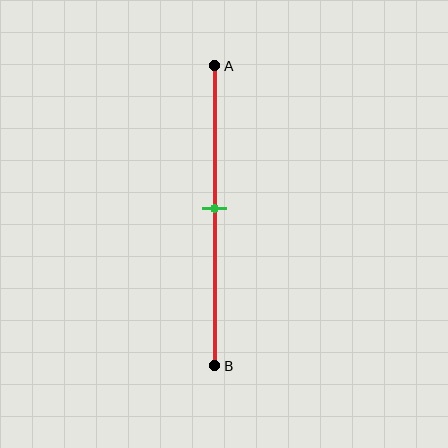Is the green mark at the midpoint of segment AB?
Yes, the mark is approximately at the midpoint.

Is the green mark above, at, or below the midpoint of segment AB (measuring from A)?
The green mark is approximately at the midpoint of segment AB.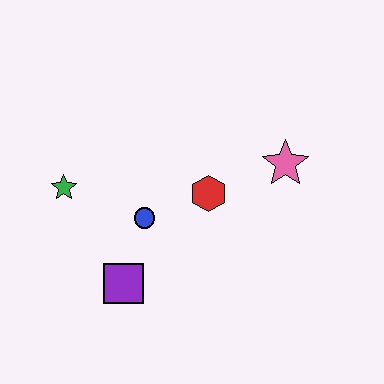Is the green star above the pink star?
No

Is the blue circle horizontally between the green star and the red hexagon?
Yes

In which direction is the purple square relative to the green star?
The purple square is below the green star.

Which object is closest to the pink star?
The red hexagon is closest to the pink star.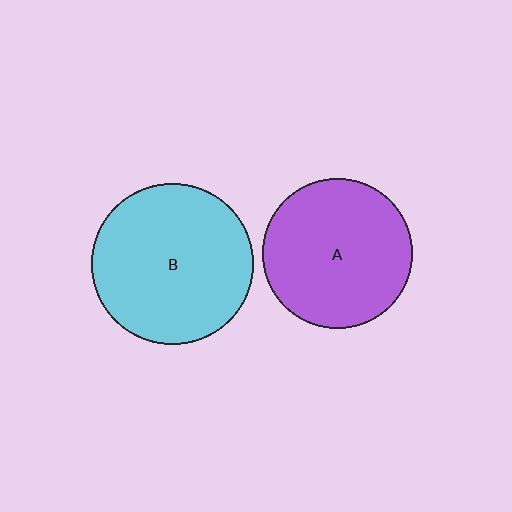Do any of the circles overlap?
No, none of the circles overlap.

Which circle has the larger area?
Circle B (cyan).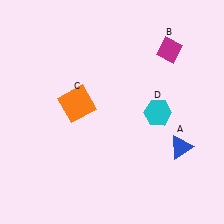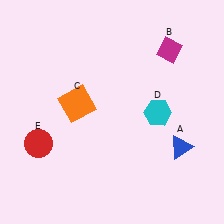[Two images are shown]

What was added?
A red circle (E) was added in Image 2.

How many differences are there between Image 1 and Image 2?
There is 1 difference between the two images.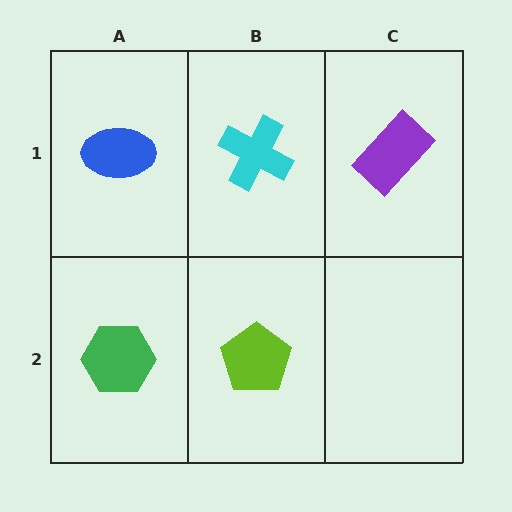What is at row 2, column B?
A lime pentagon.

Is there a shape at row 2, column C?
No, that cell is empty.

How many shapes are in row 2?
2 shapes.